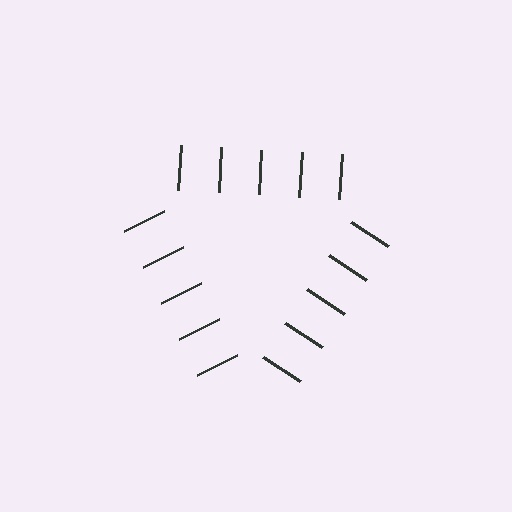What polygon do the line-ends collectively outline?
An illusory triangle — the line segments terminate on its edges but no continuous stroke is drawn.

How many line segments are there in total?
15 — 5 along each of the 3 edges.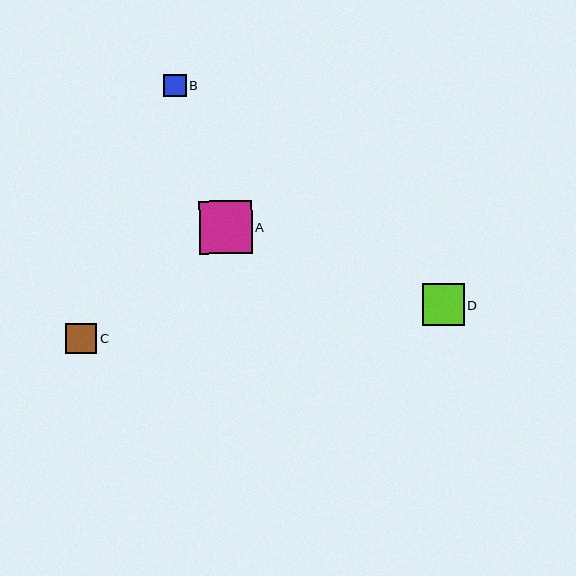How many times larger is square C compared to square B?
Square C is approximately 1.4 times the size of square B.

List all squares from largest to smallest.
From largest to smallest: A, D, C, B.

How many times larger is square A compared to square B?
Square A is approximately 2.4 times the size of square B.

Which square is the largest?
Square A is the largest with a size of approximately 53 pixels.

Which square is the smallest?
Square B is the smallest with a size of approximately 22 pixels.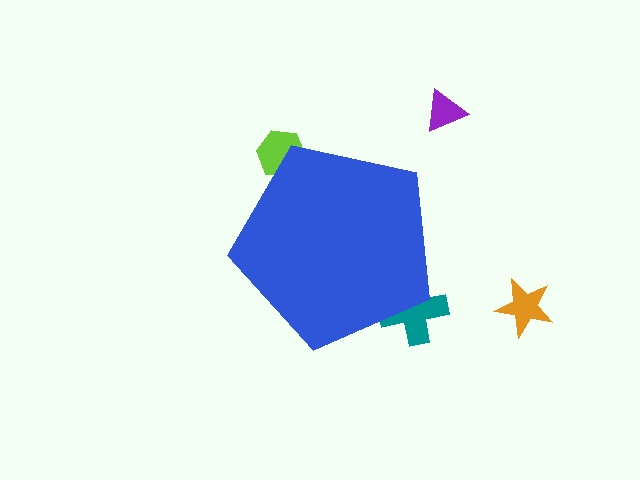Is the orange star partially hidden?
No, the orange star is fully visible.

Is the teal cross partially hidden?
Yes, the teal cross is partially hidden behind the blue pentagon.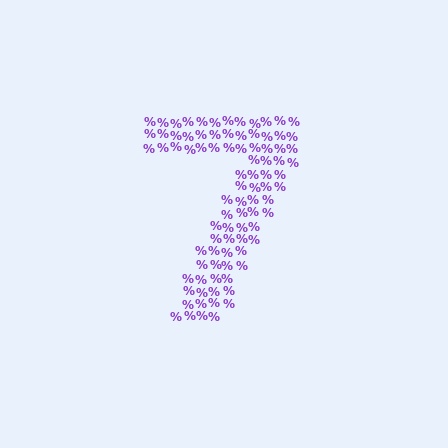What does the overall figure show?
The overall figure shows the digit 7.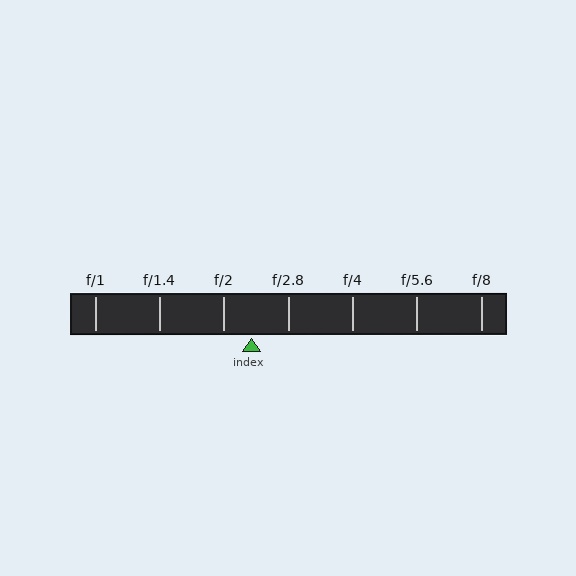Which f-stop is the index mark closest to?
The index mark is closest to f/2.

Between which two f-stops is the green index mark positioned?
The index mark is between f/2 and f/2.8.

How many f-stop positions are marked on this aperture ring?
There are 7 f-stop positions marked.